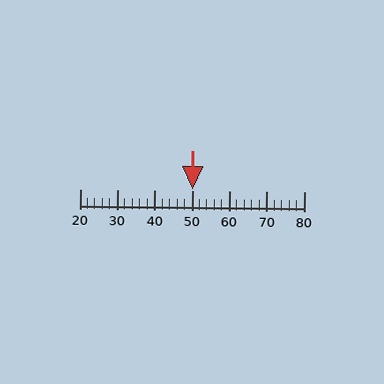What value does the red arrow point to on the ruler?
The red arrow points to approximately 50.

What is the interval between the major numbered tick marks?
The major tick marks are spaced 10 units apart.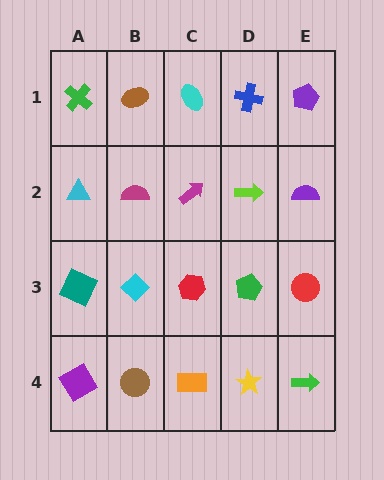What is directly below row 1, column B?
A magenta semicircle.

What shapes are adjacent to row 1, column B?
A magenta semicircle (row 2, column B), a green cross (row 1, column A), a cyan ellipse (row 1, column C).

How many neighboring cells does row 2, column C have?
4.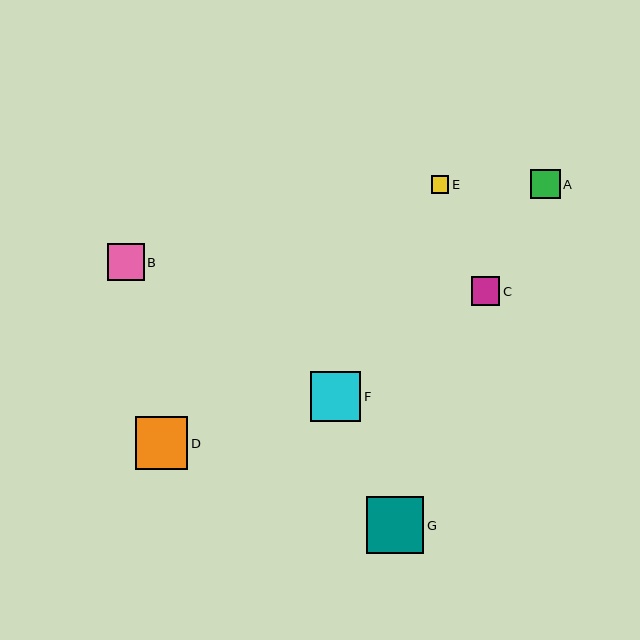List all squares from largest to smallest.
From largest to smallest: G, D, F, B, A, C, E.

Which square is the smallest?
Square E is the smallest with a size of approximately 18 pixels.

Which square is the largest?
Square G is the largest with a size of approximately 57 pixels.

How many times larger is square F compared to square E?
Square F is approximately 2.9 times the size of square E.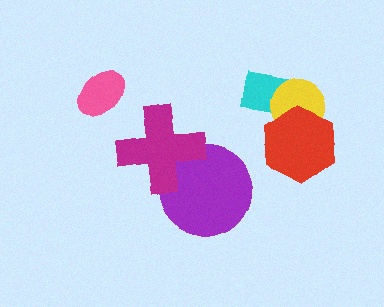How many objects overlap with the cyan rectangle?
2 objects overlap with the cyan rectangle.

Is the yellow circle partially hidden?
Yes, it is partially covered by another shape.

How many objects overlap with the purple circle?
1 object overlaps with the purple circle.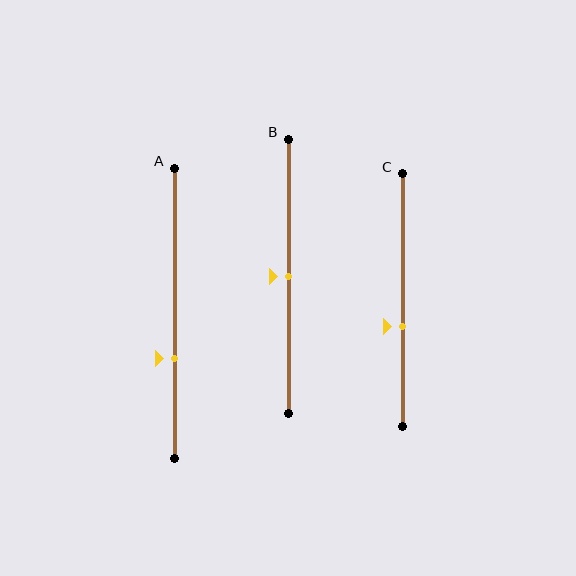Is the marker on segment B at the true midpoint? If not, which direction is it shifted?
Yes, the marker on segment B is at the true midpoint.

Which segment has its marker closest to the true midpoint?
Segment B has its marker closest to the true midpoint.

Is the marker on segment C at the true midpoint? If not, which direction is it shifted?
No, the marker on segment C is shifted downward by about 10% of the segment length.